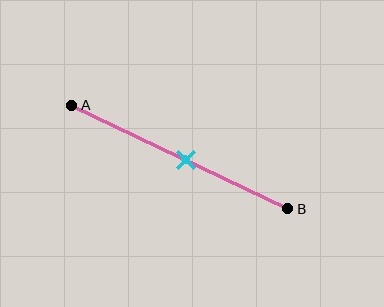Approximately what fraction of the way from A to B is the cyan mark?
The cyan mark is approximately 55% of the way from A to B.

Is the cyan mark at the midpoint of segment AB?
Yes, the mark is approximately at the midpoint.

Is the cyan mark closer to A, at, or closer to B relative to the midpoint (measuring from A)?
The cyan mark is approximately at the midpoint of segment AB.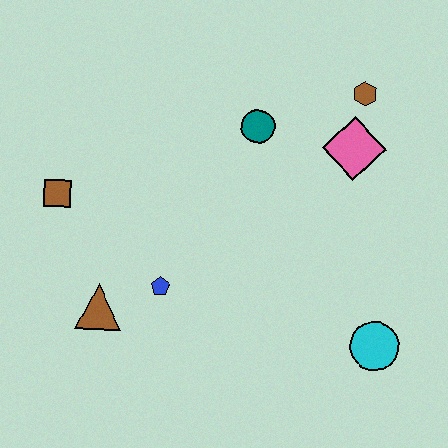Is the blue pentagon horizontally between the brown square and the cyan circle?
Yes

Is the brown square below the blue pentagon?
No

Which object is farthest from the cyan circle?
The brown square is farthest from the cyan circle.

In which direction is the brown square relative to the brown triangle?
The brown square is above the brown triangle.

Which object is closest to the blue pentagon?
The brown triangle is closest to the blue pentagon.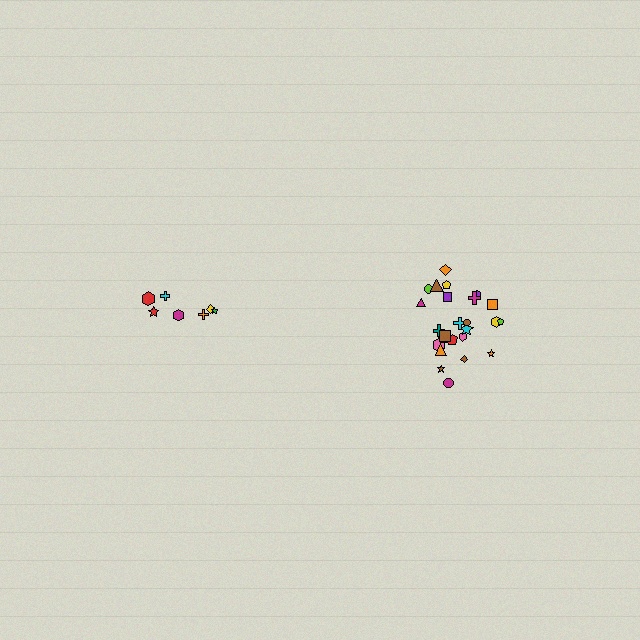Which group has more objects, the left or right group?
The right group.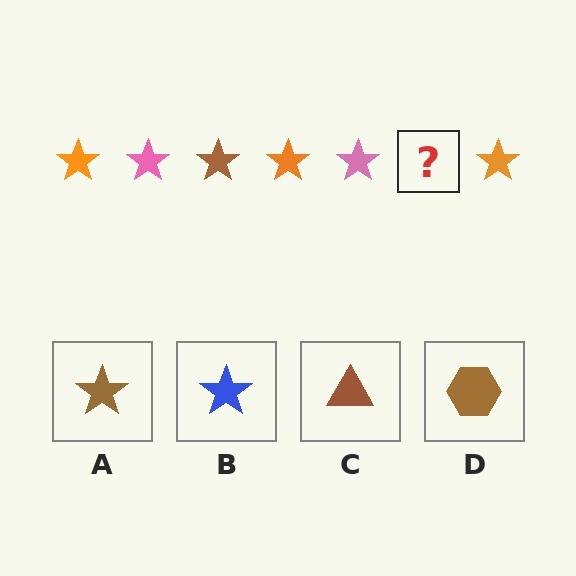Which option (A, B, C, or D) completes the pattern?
A.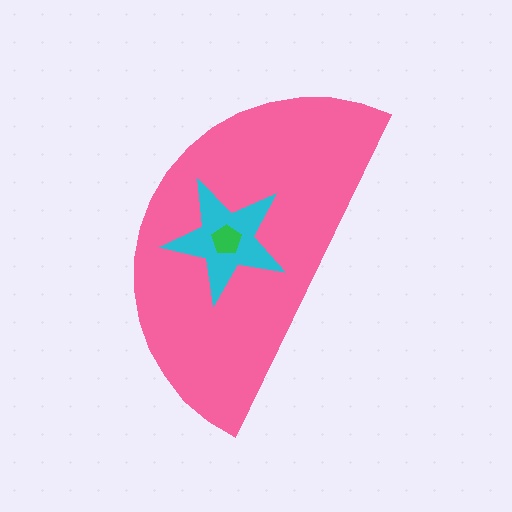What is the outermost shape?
The pink semicircle.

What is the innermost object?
The green pentagon.